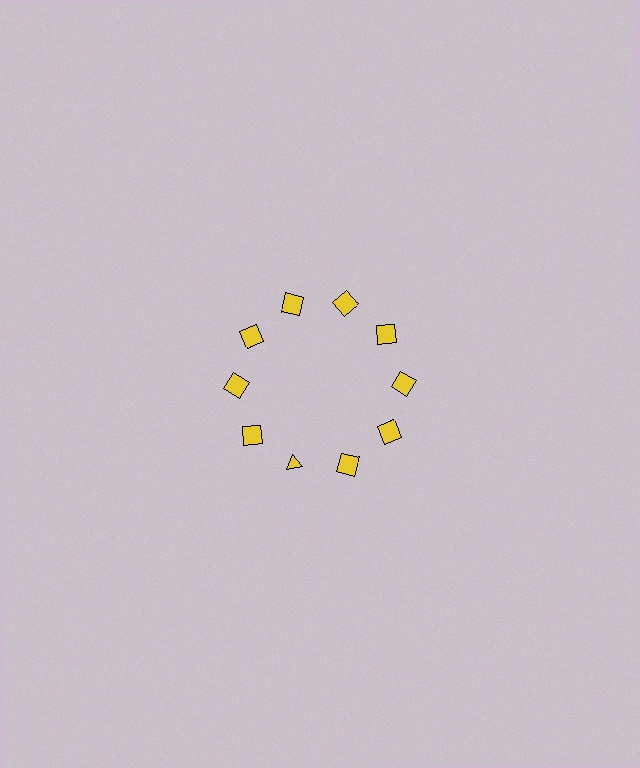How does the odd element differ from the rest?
It has a different shape: triangle instead of square.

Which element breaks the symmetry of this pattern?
The yellow triangle at roughly the 7 o'clock position breaks the symmetry. All other shapes are yellow squares.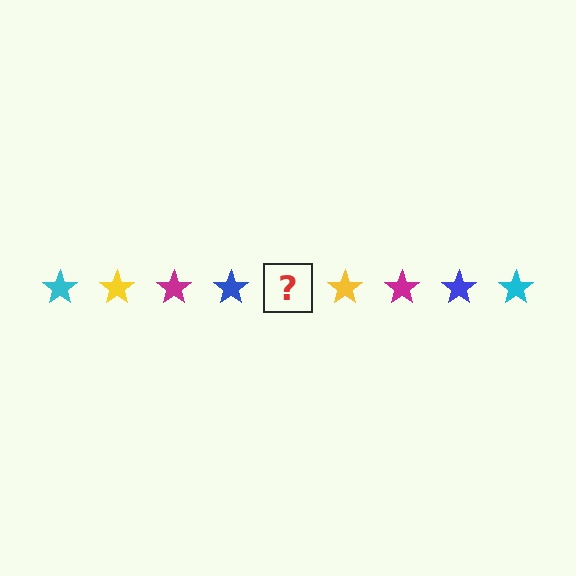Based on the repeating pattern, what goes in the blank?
The blank should be a cyan star.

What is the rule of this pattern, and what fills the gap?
The rule is that the pattern cycles through cyan, yellow, magenta, blue stars. The gap should be filled with a cyan star.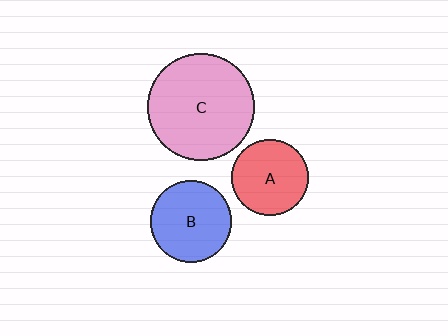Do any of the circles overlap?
No, none of the circles overlap.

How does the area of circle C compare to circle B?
Approximately 1.7 times.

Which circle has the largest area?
Circle C (pink).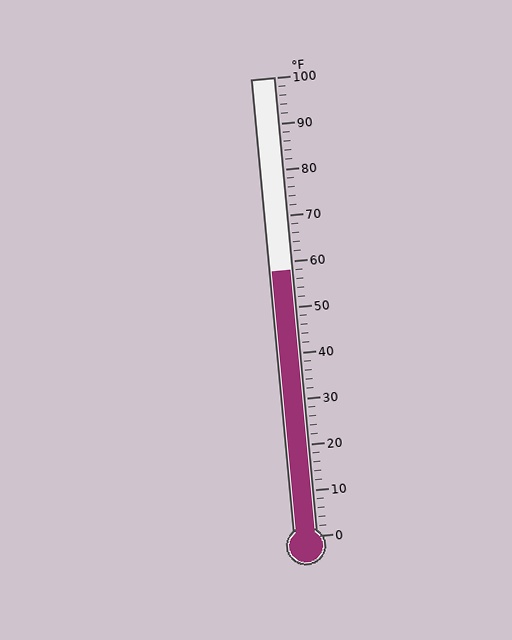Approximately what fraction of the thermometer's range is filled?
The thermometer is filled to approximately 60% of its range.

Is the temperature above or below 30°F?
The temperature is above 30°F.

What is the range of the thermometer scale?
The thermometer scale ranges from 0°F to 100°F.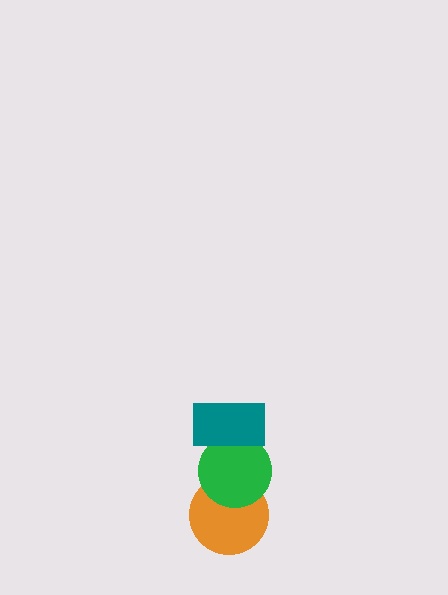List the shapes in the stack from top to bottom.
From top to bottom: the teal rectangle, the green circle, the orange circle.